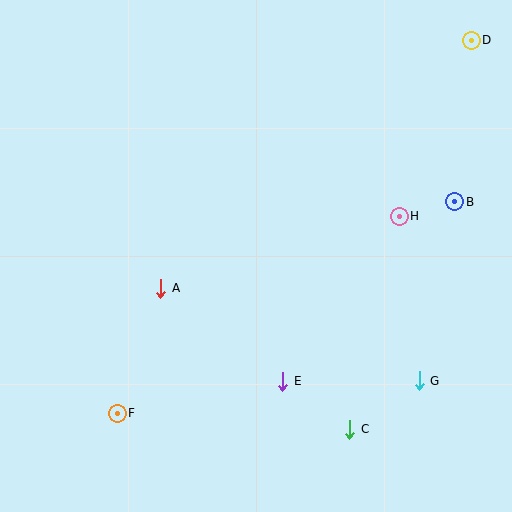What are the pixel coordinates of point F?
Point F is at (117, 413).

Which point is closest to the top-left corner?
Point A is closest to the top-left corner.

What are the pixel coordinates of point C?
Point C is at (350, 429).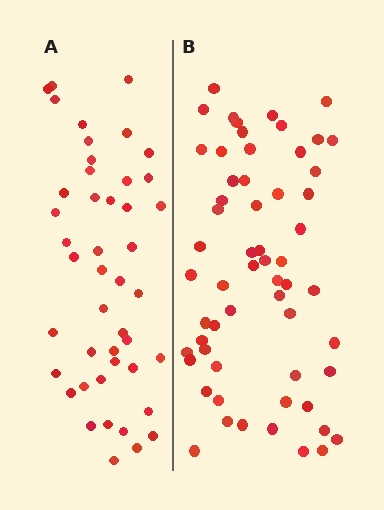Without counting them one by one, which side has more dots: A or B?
Region B (the right region) has more dots.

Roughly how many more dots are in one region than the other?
Region B has approximately 15 more dots than region A.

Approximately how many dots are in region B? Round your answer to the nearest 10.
About 60 dots. (The exact count is 59, which rounds to 60.)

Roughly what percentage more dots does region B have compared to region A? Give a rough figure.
About 30% more.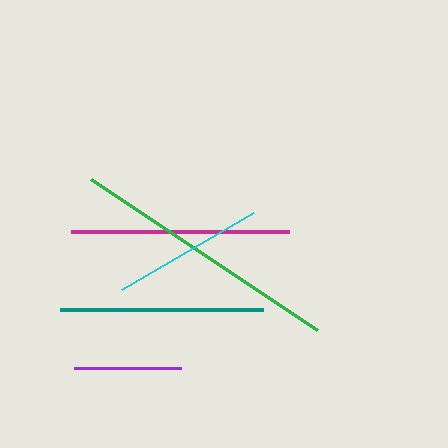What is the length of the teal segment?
The teal segment is approximately 203 pixels long.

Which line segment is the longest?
The green line is the longest at approximately 272 pixels.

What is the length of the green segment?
The green segment is approximately 272 pixels long.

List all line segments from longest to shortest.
From longest to shortest: green, magenta, teal, cyan, purple.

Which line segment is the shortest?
The purple line is the shortest at approximately 107 pixels.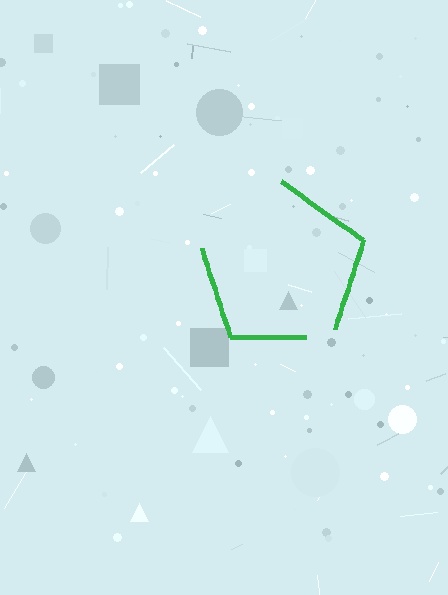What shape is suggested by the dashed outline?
The dashed outline suggests a pentagon.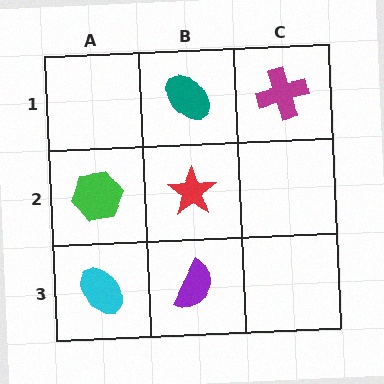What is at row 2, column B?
A red star.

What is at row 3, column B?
A purple semicircle.